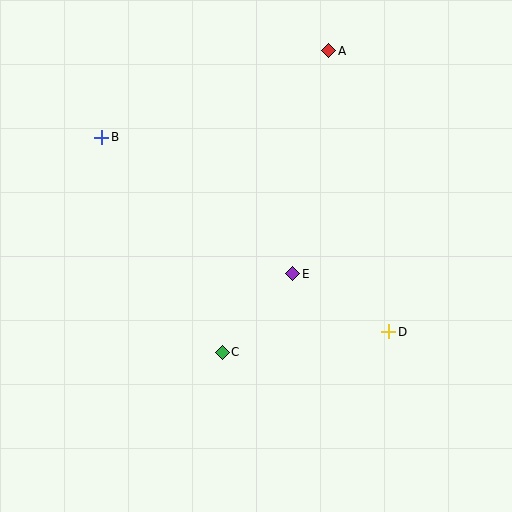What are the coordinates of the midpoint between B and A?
The midpoint between B and A is at (215, 94).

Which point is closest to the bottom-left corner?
Point C is closest to the bottom-left corner.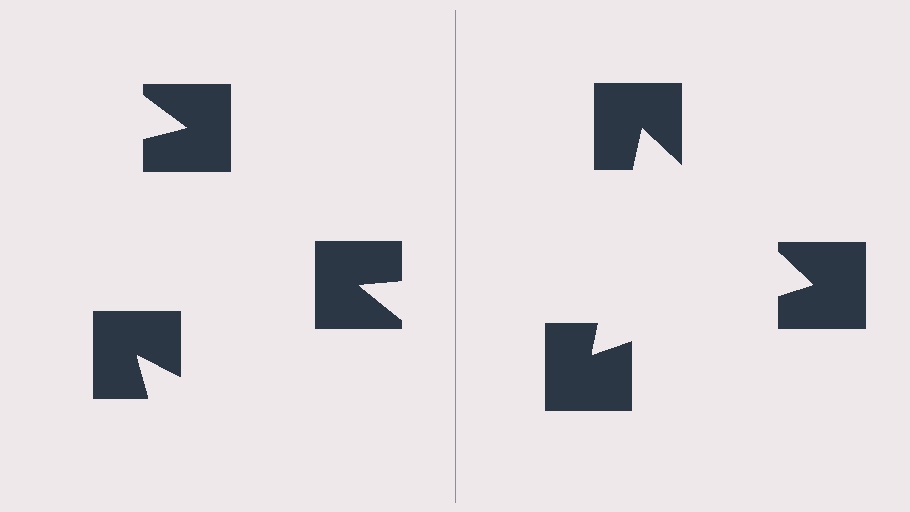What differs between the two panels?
The notched squares are positioned identically on both sides; only the wedge orientations differ. On the right they align to a triangle; on the left they are misaligned.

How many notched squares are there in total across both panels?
6 — 3 on each side.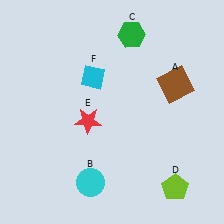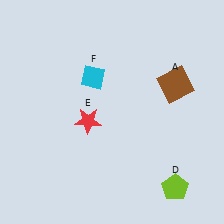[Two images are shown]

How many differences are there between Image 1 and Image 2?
There are 2 differences between the two images.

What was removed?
The green hexagon (C), the cyan circle (B) were removed in Image 2.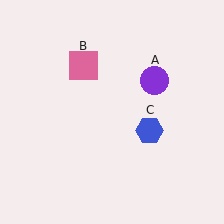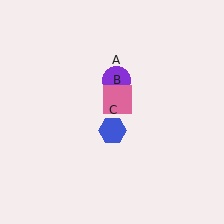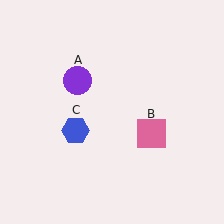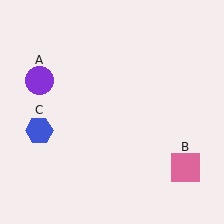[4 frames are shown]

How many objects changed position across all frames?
3 objects changed position: purple circle (object A), pink square (object B), blue hexagon (object C).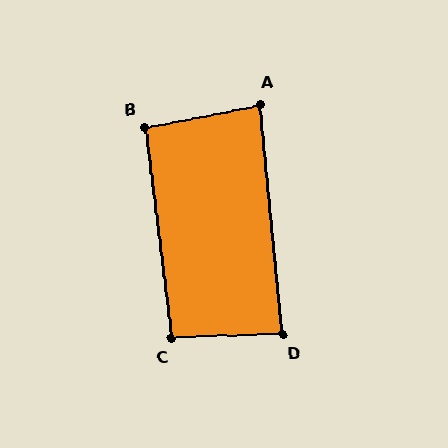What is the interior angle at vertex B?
Approximately 94 degrees (approximately right).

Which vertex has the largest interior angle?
C, at approximately 96 degrees.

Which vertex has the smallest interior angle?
A, at approximately 84 degrees.